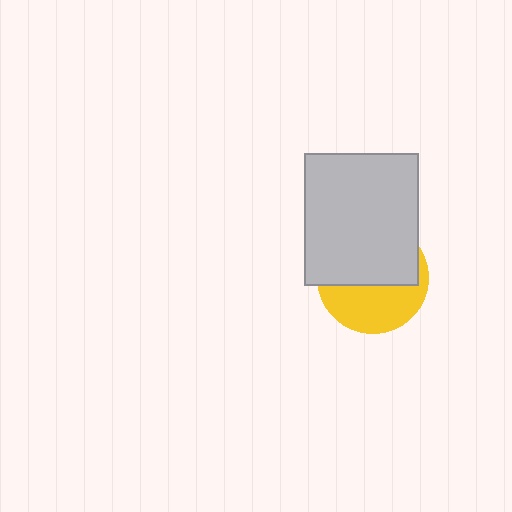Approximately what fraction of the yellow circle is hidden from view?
Roughly 56% of the yellow circle is hidden behind the light gray rectangle.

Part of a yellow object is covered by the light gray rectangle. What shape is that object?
It is a circle.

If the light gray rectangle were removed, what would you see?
You would see the complete yellow circle.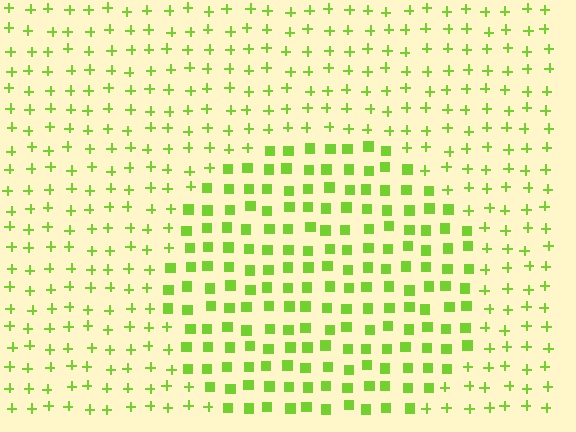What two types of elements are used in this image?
The image uses squares inside the circle region and plus signs outside it.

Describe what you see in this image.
The image is filled with small lime elements arranged in a uniform grid. A circle-shaped region contains squares, while the surrounding area contains plus signs. The boundary is defined purely by the change in element shape.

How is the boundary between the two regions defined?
The boundary is defined by a change in element shape: squares inside vs. plus signs outside. All elements share the same color and spacing.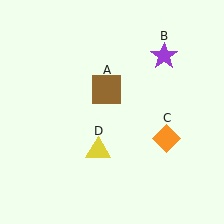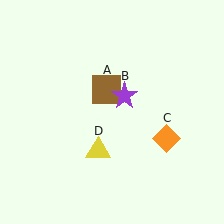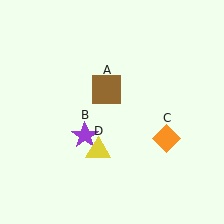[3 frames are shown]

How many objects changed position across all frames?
1 object changed position: purple star (object B).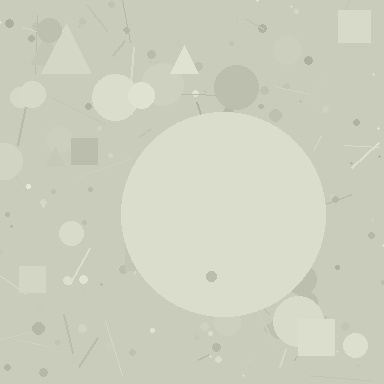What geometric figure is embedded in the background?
A circle is embedded in the background.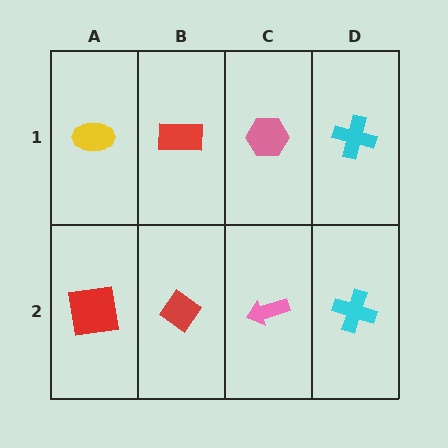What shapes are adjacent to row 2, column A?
A yellow ellipse (row 1, column A), a red diamond (row 2, column B).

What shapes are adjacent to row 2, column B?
A red rectangle (row 1, column B), a red square (row 2, column A), a pink arrow (row 2, column C).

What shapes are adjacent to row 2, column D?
A cyan cross (row 1, column D), a pink arrow (row 2, column C).